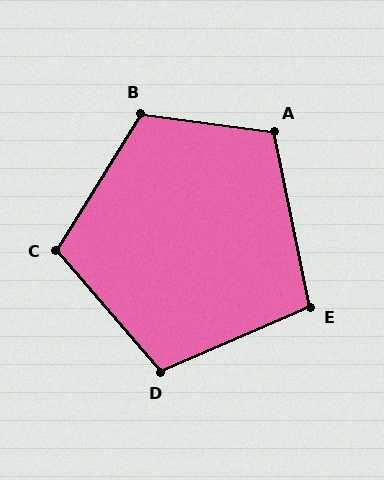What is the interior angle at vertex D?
Approximately 107 degrees (obtuse).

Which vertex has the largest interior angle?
B, at approximately 114 degrees.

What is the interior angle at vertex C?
Approximately 108 degrees (obtuse).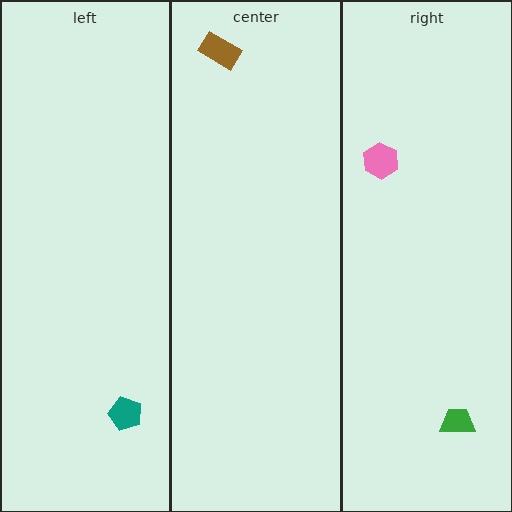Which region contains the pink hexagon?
The right region.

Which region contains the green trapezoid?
The right region.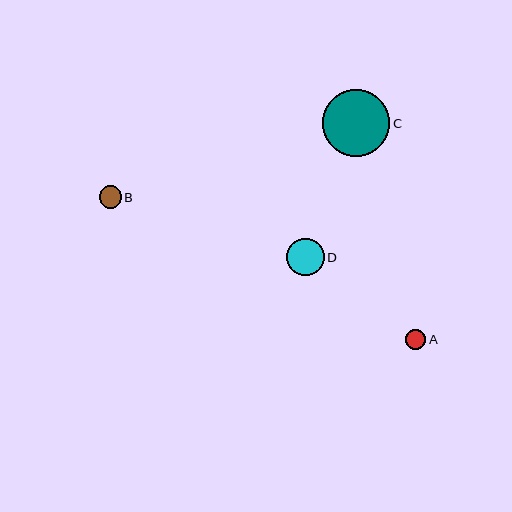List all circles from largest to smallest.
From largest to smallest: C, D, B, A.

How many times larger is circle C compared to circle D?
Circle C is approximately 1.8 times the size of circle D.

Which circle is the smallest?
Circle A is the smallest with a size of approximately 21 pixels.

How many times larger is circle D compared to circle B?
Circle D is approximately 1.7 times the size of circle B.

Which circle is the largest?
Circle C is the largest with a size of approximately 67 pixels.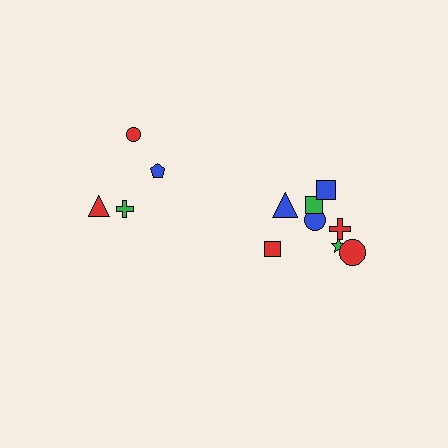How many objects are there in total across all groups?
There are 12 objects.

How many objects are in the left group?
There are 4 objects.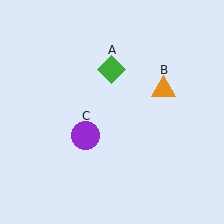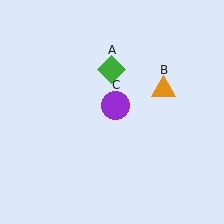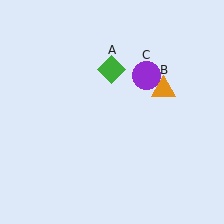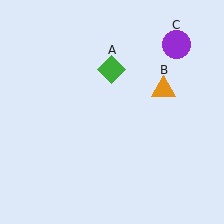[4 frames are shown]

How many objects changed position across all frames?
1 object changed position: purple circle (object C).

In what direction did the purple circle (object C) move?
The purple circle (object C) moved up and to the right.